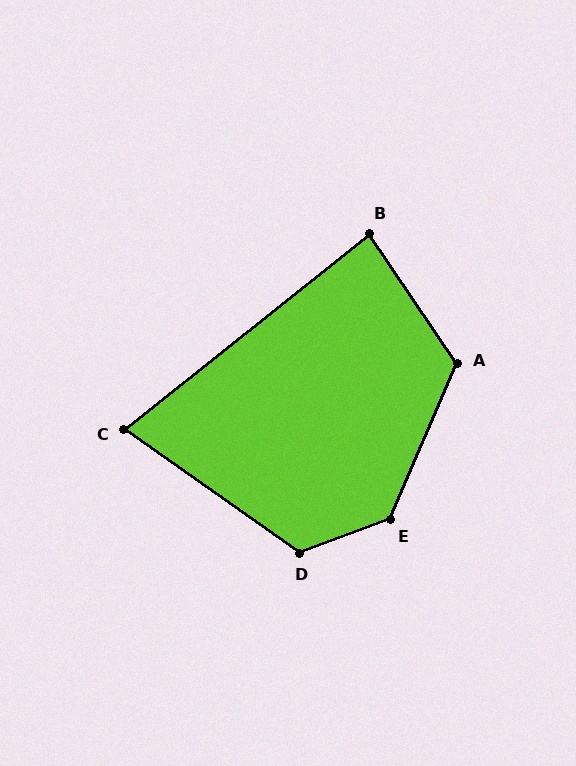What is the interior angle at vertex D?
Approximately 124 degrees (obtuse).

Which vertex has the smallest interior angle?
C, at approximately 74 degrees.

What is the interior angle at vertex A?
Approximately 123 degrees (obtuse).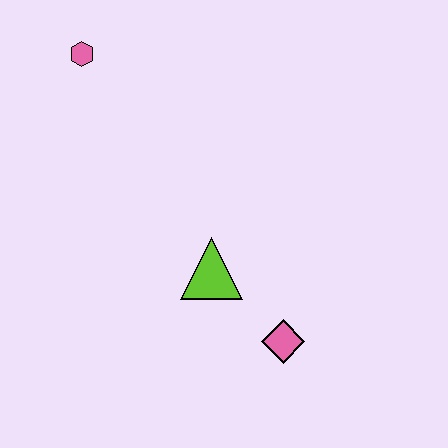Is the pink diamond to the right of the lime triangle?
Yes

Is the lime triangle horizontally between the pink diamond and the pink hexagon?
Yes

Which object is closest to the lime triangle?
The pink diamond is closest to the lime triangle.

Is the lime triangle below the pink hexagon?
Yes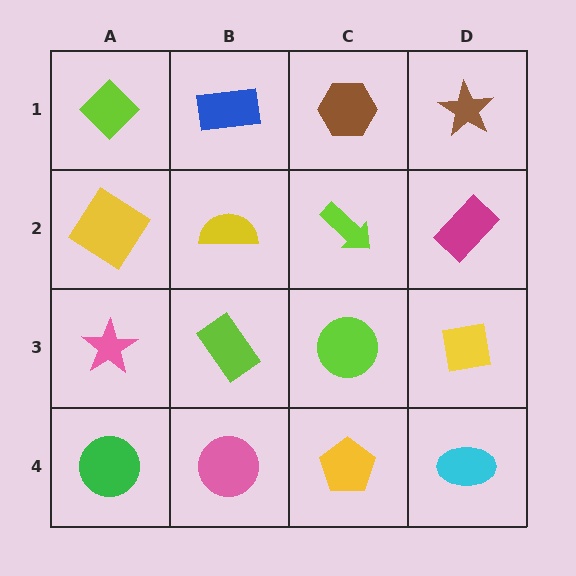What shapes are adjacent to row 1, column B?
A yellow semicircle (row 2, column B), a lime diamond (row 1, column A), a brown hexagon (row 1, column C).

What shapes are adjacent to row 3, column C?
A lime arrow (row 2, column C), a yellow pentagon (row 4, column C), a lime rectangle (row 3, column B), a yellow square (row 3, column D).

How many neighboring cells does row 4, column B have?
3.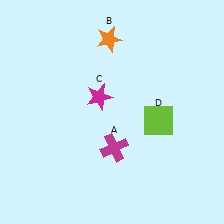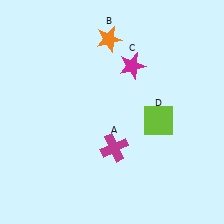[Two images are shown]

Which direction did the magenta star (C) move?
The magenta star (C) moved right.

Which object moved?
The magenta star (C) moved right.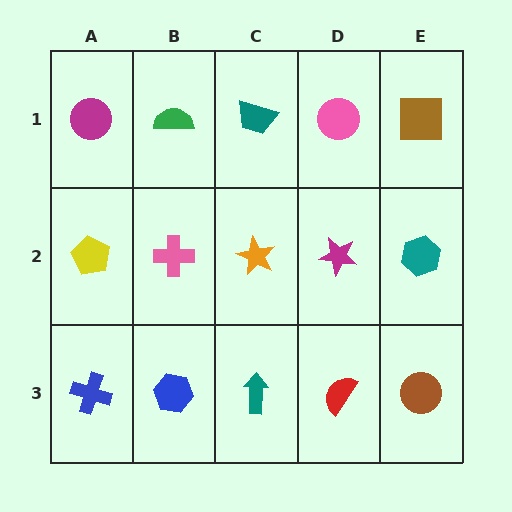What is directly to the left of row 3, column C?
A blue hexagon.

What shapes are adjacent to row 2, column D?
A pink circle (row 1, column D), a red semicircle (row 3, column D), an orange star (row 2, column C), a teal hexagon (row 2, column E).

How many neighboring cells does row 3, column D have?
3.